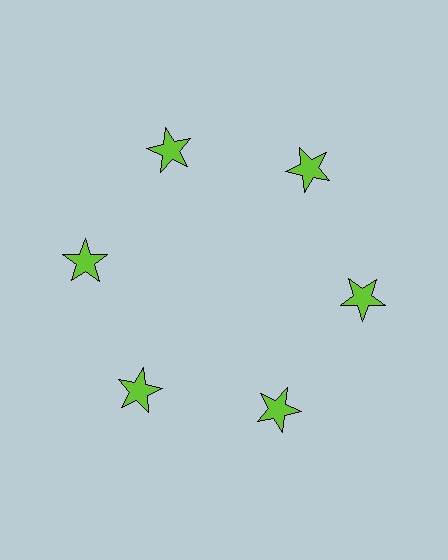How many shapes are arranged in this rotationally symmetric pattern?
There are 6 shapes, arranged in 6 groups of 1.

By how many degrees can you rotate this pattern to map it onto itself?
The pattern maps onto itself every 60 degrees of rotation.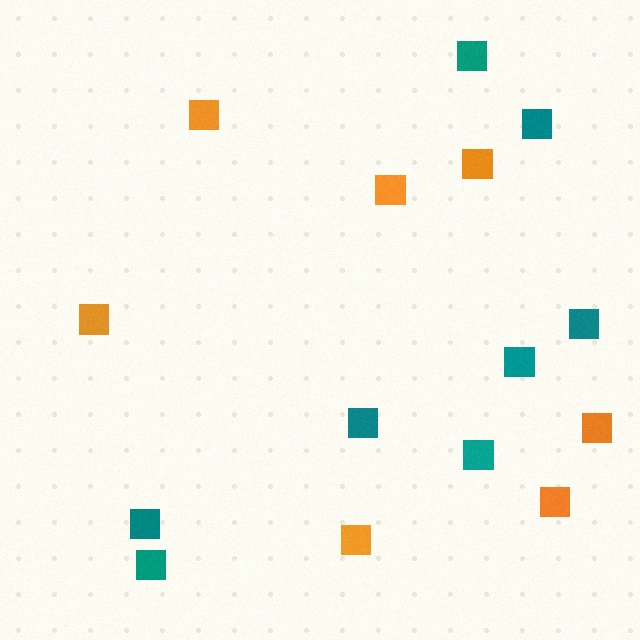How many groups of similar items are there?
There are 2 groups: one group of orange squares (7) and one group of teal squares (8).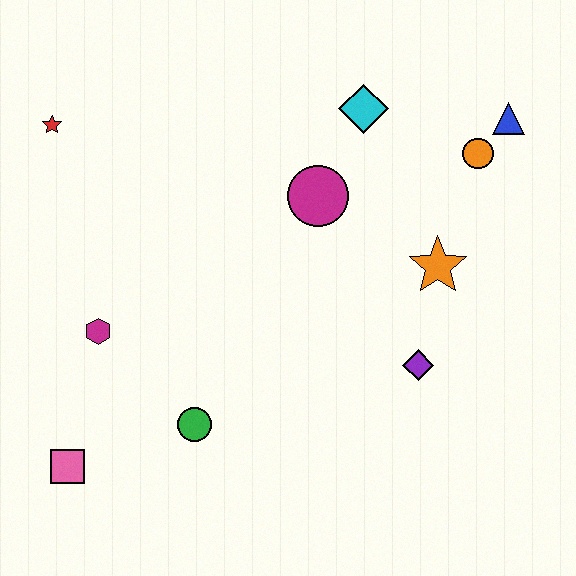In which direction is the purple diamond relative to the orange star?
The purple diamond is below the orange star.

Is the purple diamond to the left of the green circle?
No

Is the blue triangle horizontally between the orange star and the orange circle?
No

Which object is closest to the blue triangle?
The orange circle is closest to the blue triangle.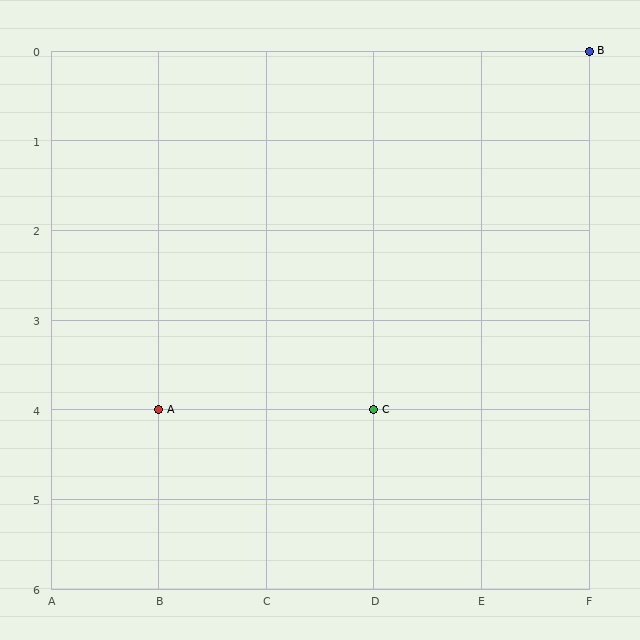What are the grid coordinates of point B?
Point B is at grid coordinates (F, 0).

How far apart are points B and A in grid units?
Points B and A are 4 columns and 4 rows apart (about 5.7 grid units diagonally).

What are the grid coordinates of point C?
Point C is at grid coordinates (D, 4).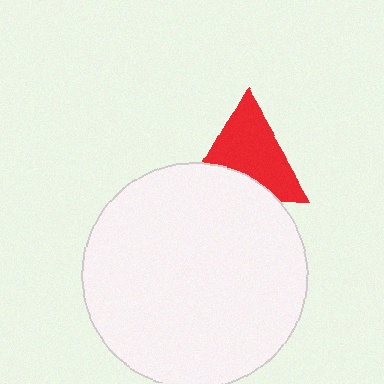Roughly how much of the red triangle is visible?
Most of it is visible (roughly 69%).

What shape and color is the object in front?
The object in front is a white circle.